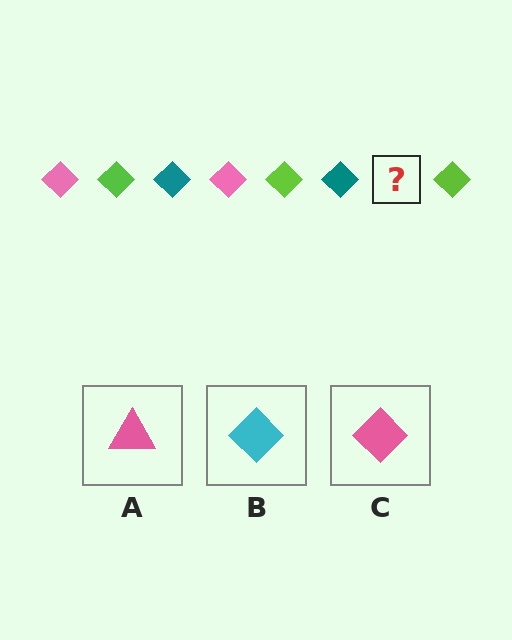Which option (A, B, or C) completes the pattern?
C.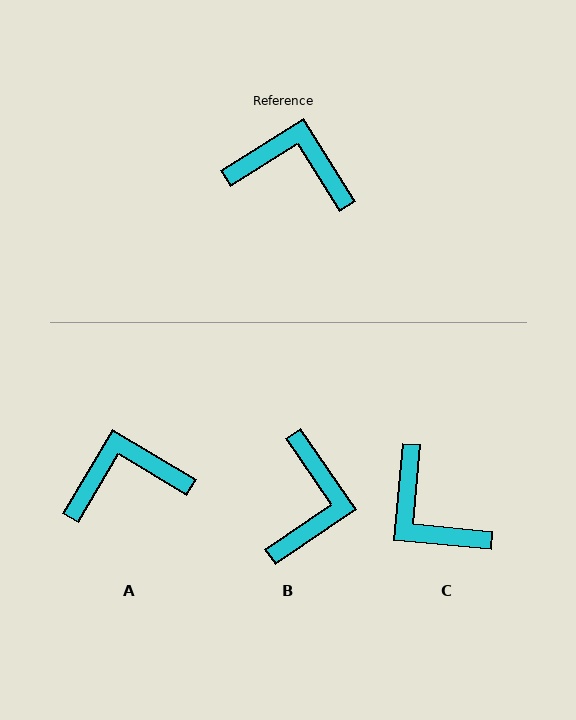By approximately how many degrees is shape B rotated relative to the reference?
Approximately 88 degrees clockwise.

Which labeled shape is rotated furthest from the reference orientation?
C, about 143 degrees away.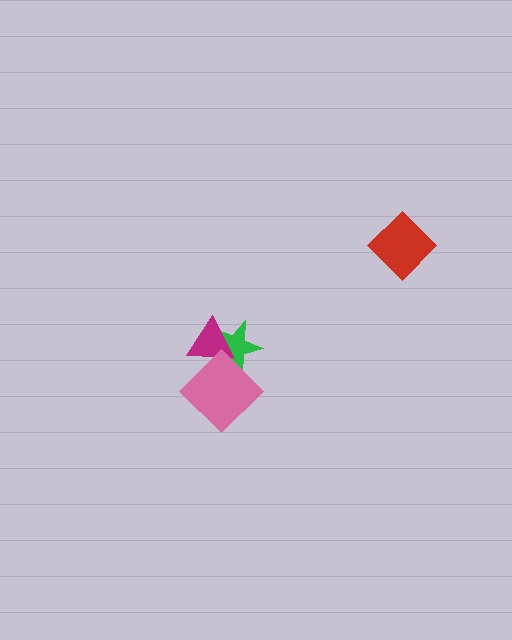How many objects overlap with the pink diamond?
2 objects overlap with the pink diamond.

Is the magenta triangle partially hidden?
Yes, it is partially covered by another shape.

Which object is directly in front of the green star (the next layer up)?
The magenta triangle is directly in front of the green star.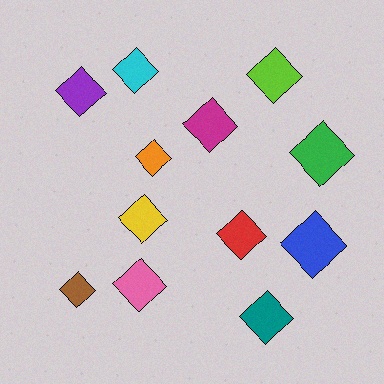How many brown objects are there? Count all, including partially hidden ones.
There is 1 brown object.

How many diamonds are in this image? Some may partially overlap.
There are 12 diamonds.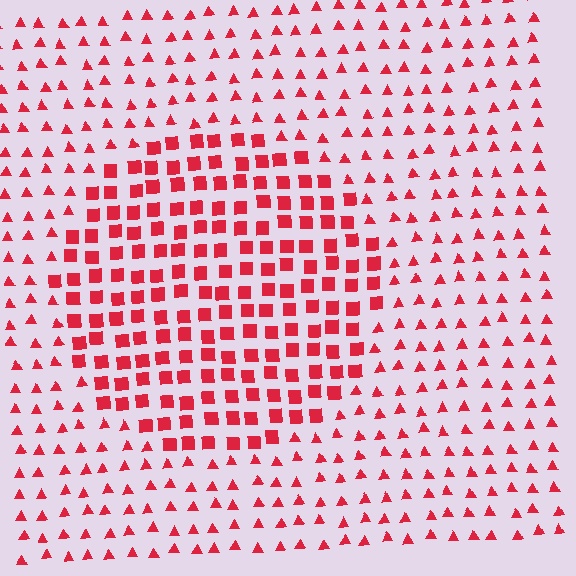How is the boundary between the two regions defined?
The boundary is defined by a change in element shape: squares inside vs. triangles outside. All elements share the same color and spacing.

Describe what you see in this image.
The image is filled with small red elements arranged in a uniform grid. A circle-shaped region contains squares, while the surrounding area contains triangles. The boundary is defined purely by the change in element shape.